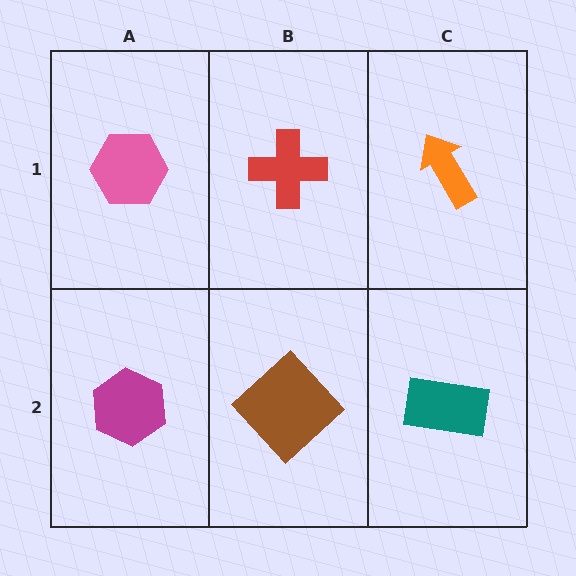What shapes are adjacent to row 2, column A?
A pink hexagon (row 1, column A), a brown diamond (row 2, column B).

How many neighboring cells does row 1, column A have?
2.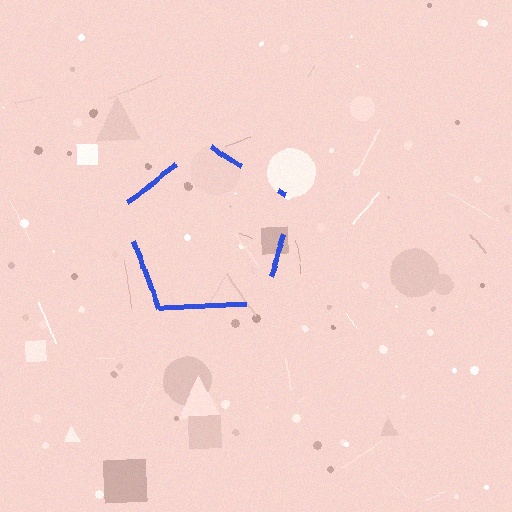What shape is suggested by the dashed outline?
The dashed outline suggests a pentagon.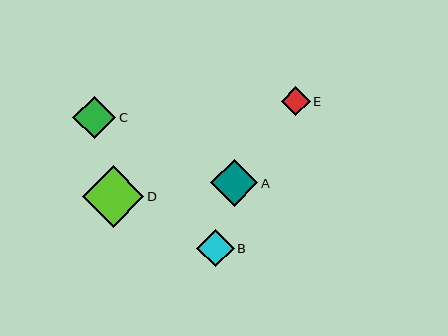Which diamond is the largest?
Diamond D is the largest with a size of approximately 61 pixels.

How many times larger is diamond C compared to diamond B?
Diamond C is approximately 1.1 times the size of diamond B.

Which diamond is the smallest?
Diamond E is the smallest with a size of approximately 29 pixels.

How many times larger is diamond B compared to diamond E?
Diamond B is approximately 1.3 times the size of diamond E.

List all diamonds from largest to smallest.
From largest to smallest: D, A, C, B, E.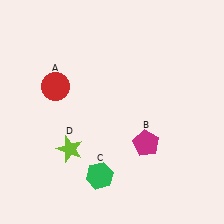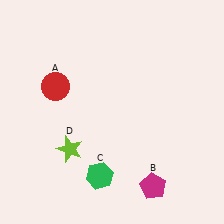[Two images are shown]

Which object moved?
The magenta pentagon (B) moved down.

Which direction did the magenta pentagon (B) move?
The magenta pentagon (B) moved down.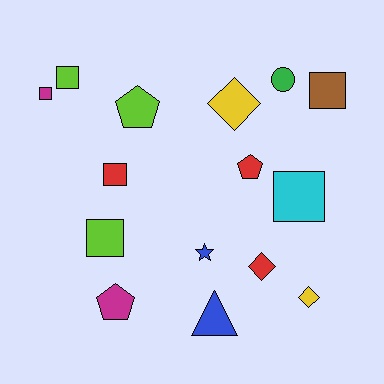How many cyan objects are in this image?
There is 1 cyan object.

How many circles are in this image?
There is 1 circle.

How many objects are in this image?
There are 15 objects.